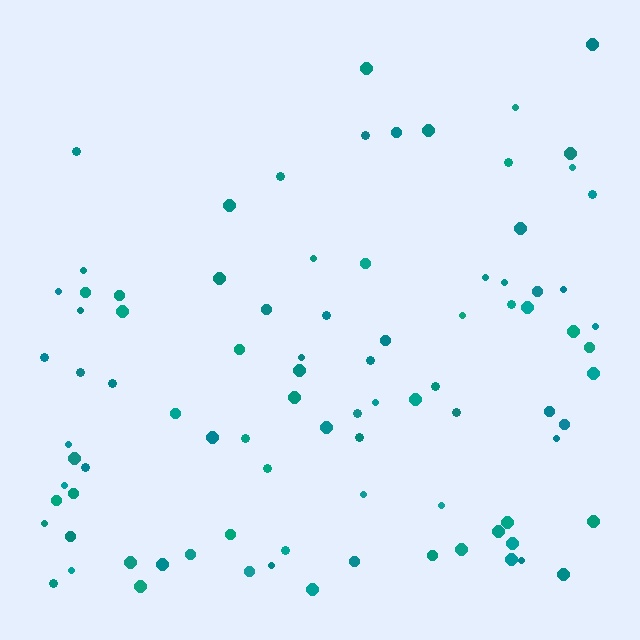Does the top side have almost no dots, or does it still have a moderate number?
Still a moderate number, just noticeably fewer than the bottom.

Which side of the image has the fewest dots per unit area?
The top.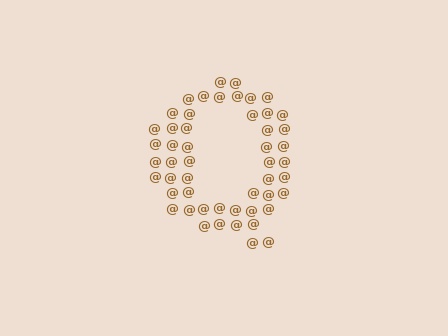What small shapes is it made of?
It is made of small at signs.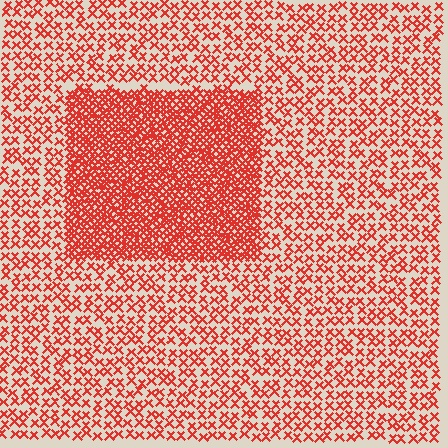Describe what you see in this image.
The image contains small red elements arranged at two different densities. A rectangle-shaped region is visible where the elements are more densely packed than the surrounding area.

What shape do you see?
I see a rectangle.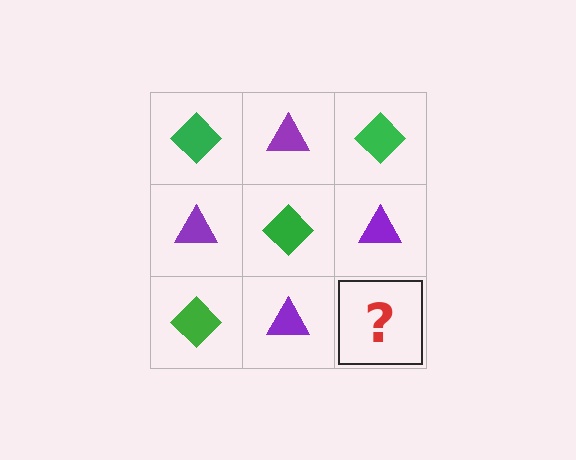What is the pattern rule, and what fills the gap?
The rule is that it alternates green diamond and purple triangle in a checkerboard pattern. The gap should be filled with a green diamond.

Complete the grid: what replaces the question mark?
The question mark should be replaced with a green diamond.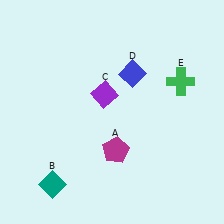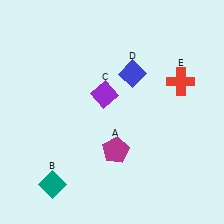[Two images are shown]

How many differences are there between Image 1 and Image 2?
There is 1 difference between the two images.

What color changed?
The cross (E) changed from green in Image 1 to red in Image 2.